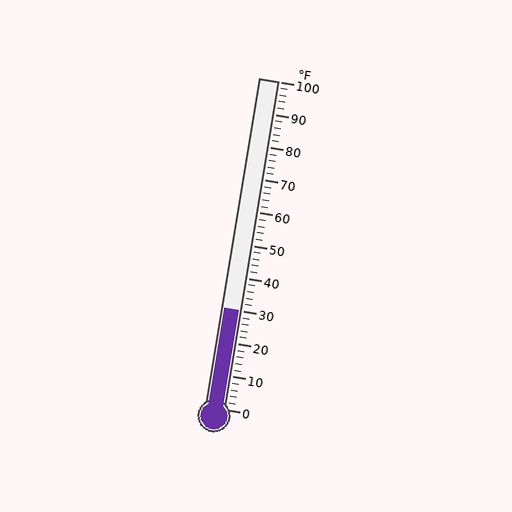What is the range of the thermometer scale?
The thermometer scale ranges from 0°F to 100°F.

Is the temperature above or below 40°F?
The temperature is below 40°F.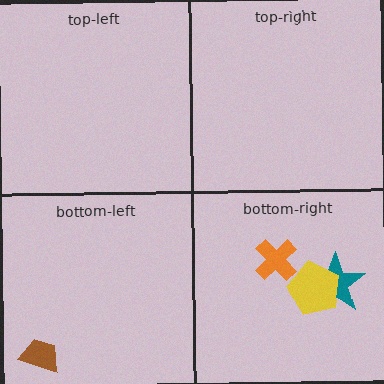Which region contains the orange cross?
The bottom-right region.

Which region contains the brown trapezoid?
The bottom-left region.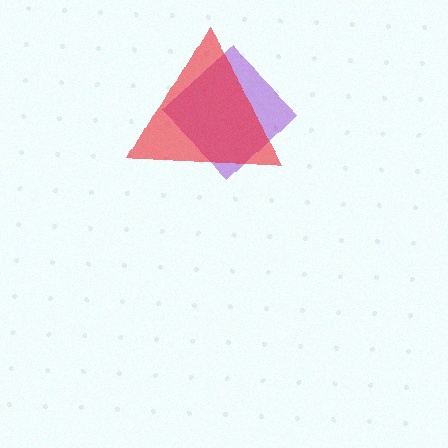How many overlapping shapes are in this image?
There are 2 overlapping shapes in the image.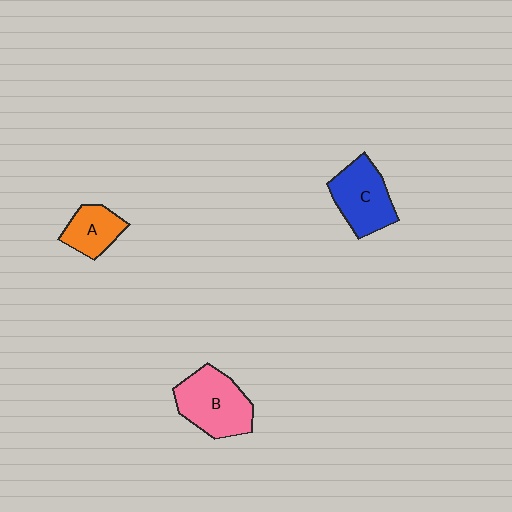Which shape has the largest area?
Shape B (pink).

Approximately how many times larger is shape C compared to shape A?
Approximately 1.5 times.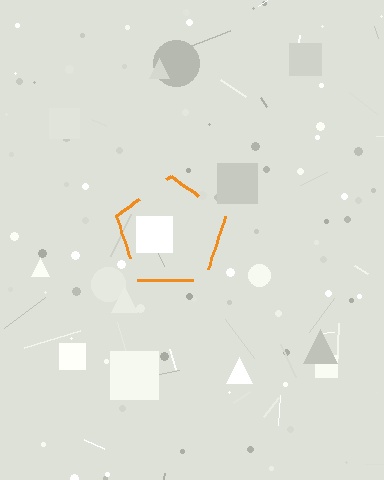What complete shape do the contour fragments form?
The contour fragments form a pentagon.